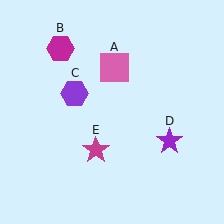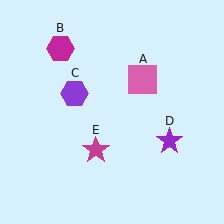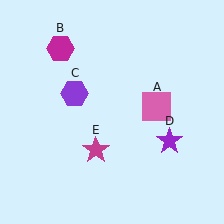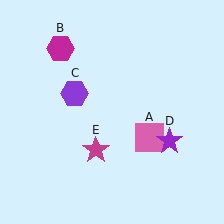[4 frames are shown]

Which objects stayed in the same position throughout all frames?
Magenta hexagon (object B) and purple hexagon (object C) and purple star (object D) and magenta star (object E) remained stationary.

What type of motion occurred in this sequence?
The pink square (object A) rotated clockwise around the center of the scene.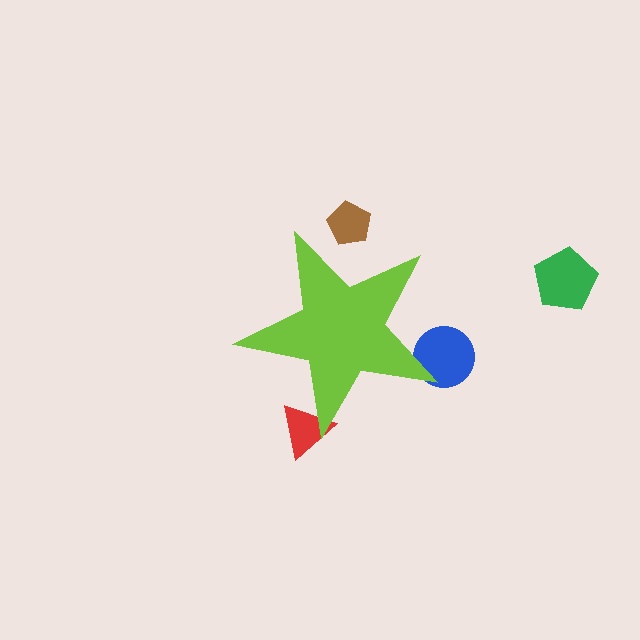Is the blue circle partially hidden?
Yes, the blue circle is partially hidden behind the lime star.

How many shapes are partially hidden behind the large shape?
3 shapes are partially hidden.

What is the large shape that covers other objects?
A lime star.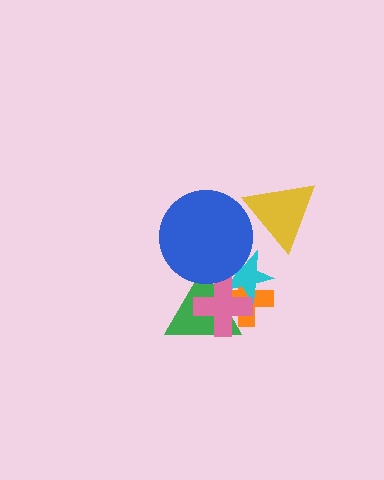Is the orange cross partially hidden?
Yes, it is partially covered by another shape.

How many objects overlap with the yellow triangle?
1 object overlaps with the yellow triangle.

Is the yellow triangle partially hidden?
No, no other shape covers it.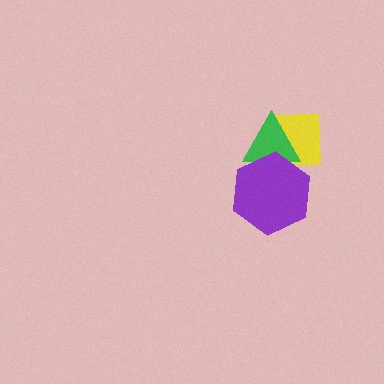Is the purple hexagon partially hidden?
No, no other shape covers it.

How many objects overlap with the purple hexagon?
2 objects overlap with the purple hexagon.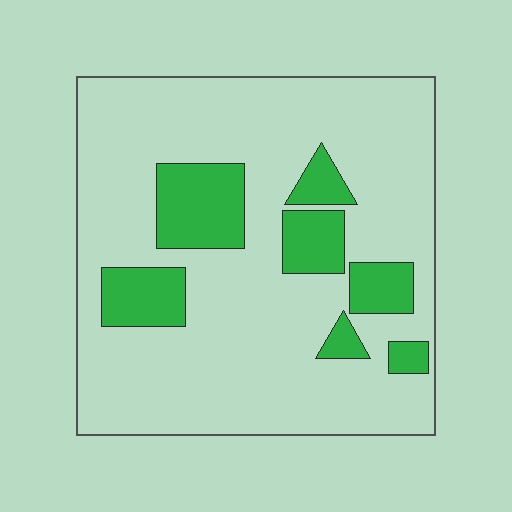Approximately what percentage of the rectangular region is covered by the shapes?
Approximately 20%.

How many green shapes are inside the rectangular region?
7.